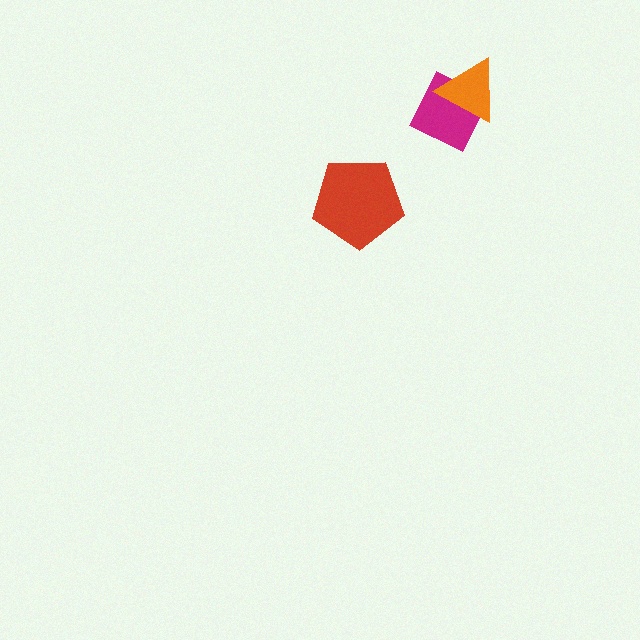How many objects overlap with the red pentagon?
0 objects overlap with the red pentagon.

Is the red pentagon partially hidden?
No, no other shape covers it.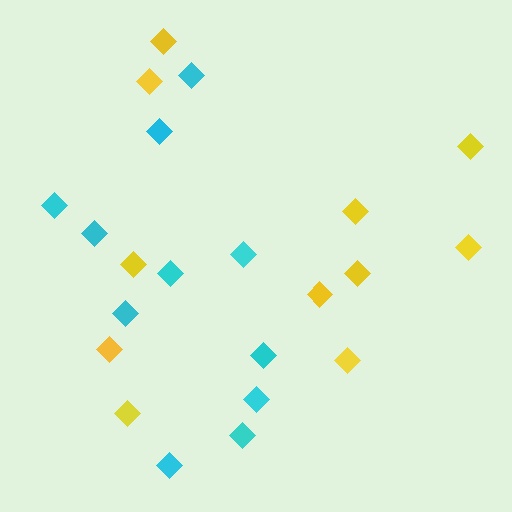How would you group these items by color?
There are 2 groups: one group of yellow diamonds (11) and one group of cyan diamonds (11).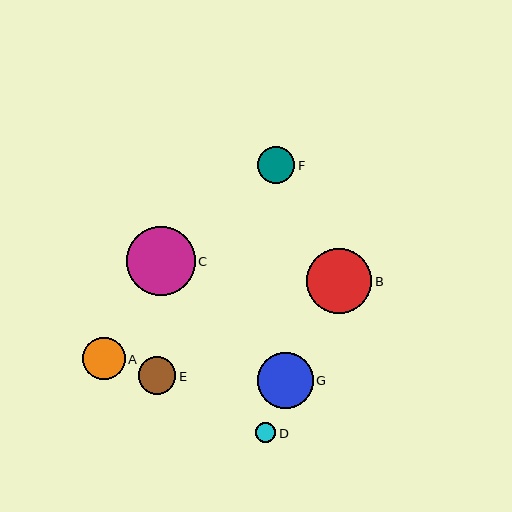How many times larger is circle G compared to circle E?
Circle G is approximately 1.5 times the size of circle E.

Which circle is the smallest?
Circle D is the smallest with a size of approximately 20 pixels.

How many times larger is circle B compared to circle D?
Circle B is approximately 3.2 times the size of circle D.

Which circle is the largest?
Circle C is the largest with a size of approximately 69 pixels.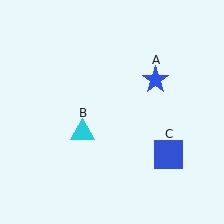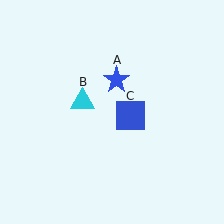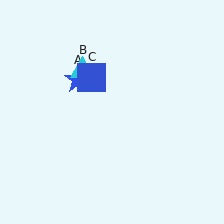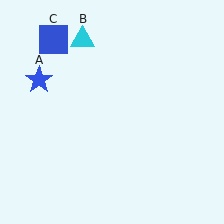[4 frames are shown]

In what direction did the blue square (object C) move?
The blue square (object C) moved up and to the left.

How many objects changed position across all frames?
3 objects changed position: blue star (object A), cyan triangle (object B), blue square (object C).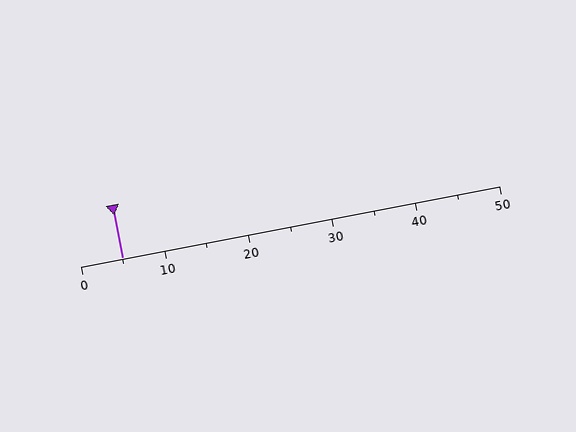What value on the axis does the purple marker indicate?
The marker indicates approximately 5.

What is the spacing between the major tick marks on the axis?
The major ticks are spaced 10 apart.